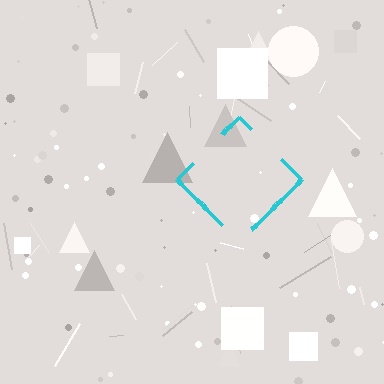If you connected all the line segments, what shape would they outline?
They would outline a diamond.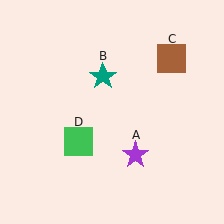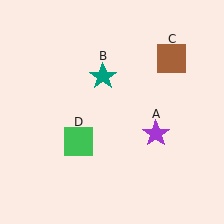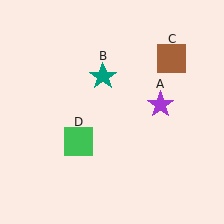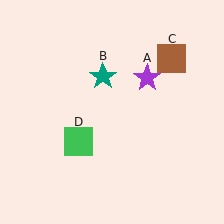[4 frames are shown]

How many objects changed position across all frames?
1 object changed position: purple star (object A).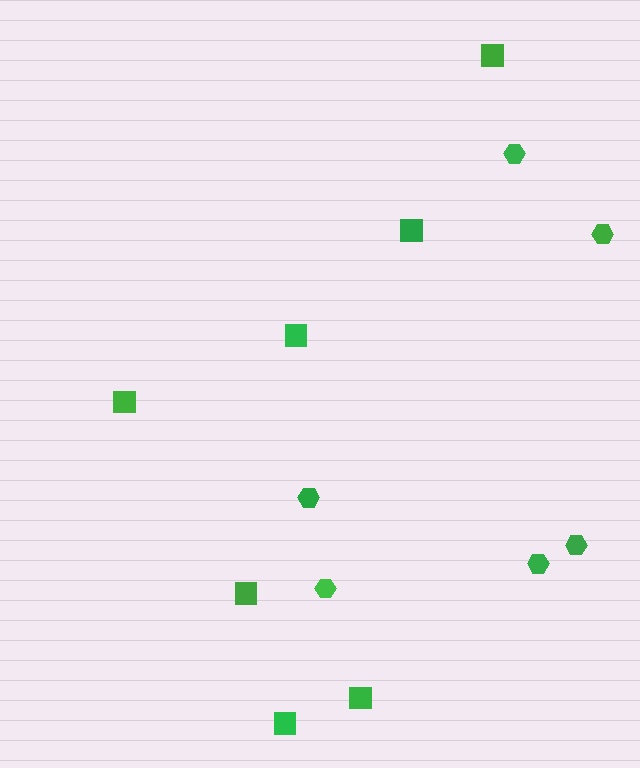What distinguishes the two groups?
There are 2 groups: one group of hexagons (6) and one group of squares (7).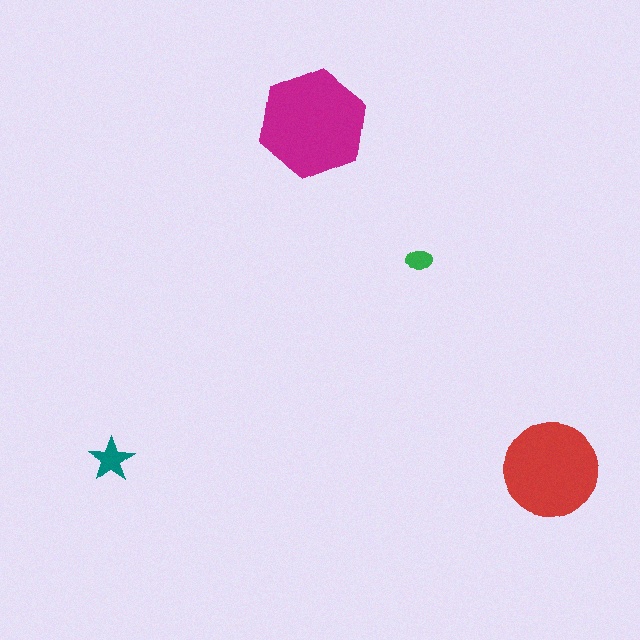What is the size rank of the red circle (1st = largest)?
2nd.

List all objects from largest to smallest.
The magenta hexagon, the red circle, the teal star, the green ellipse.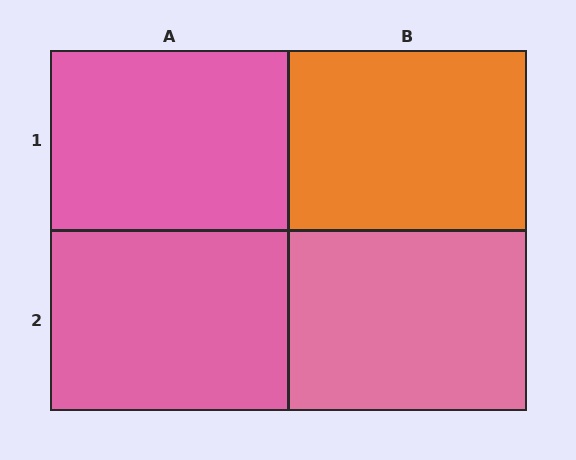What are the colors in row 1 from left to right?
Pink, orange.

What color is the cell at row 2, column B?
Pink.